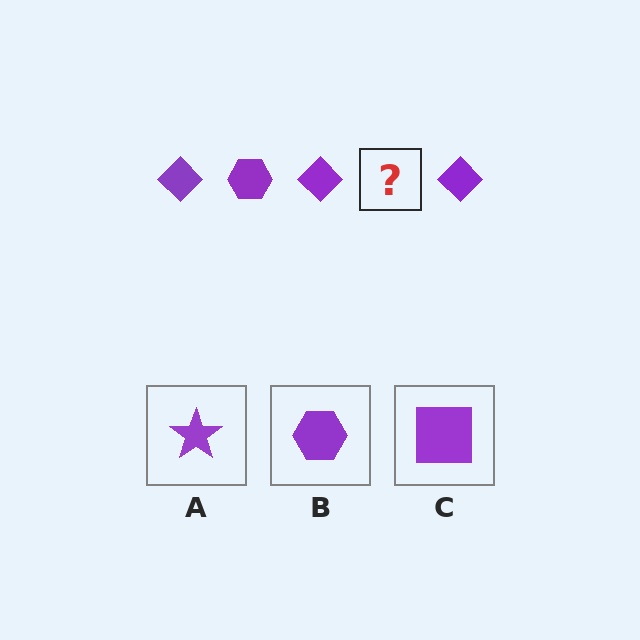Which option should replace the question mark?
Option B.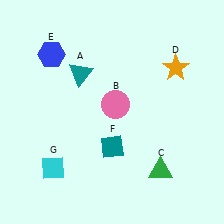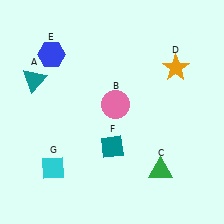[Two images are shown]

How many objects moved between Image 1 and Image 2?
1 object moved between the two images.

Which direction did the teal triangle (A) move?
The teal triangle (A) moved left.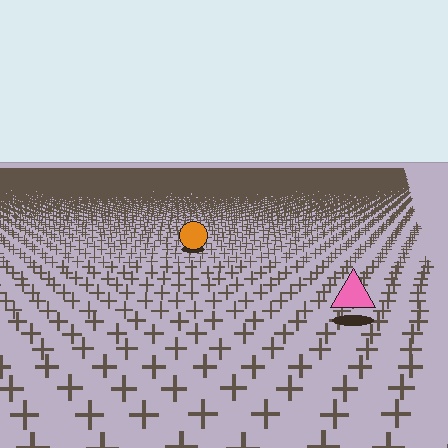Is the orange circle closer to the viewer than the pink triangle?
No. The pink triangle is closer — you can tell from the texture gradient: the ground texture is coarser near it.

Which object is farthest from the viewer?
The orange circle is farthest from the viewer. It appears smaller and the ground texture around it is denser.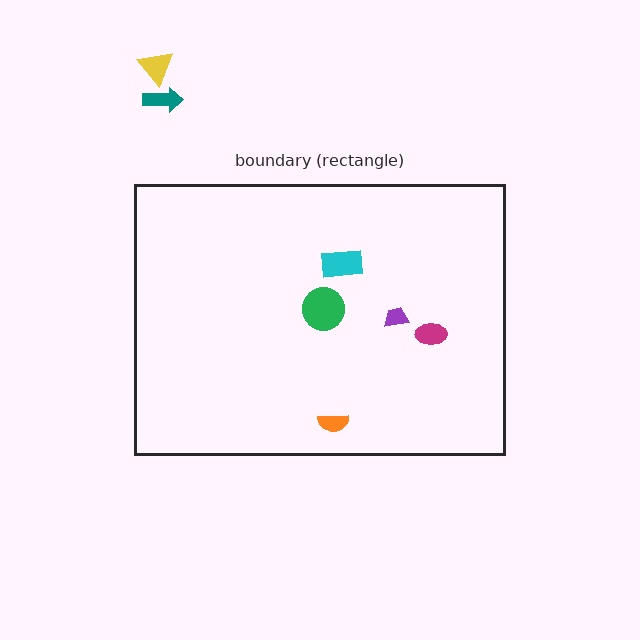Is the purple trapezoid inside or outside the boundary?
Inside.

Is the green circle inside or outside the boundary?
Inside.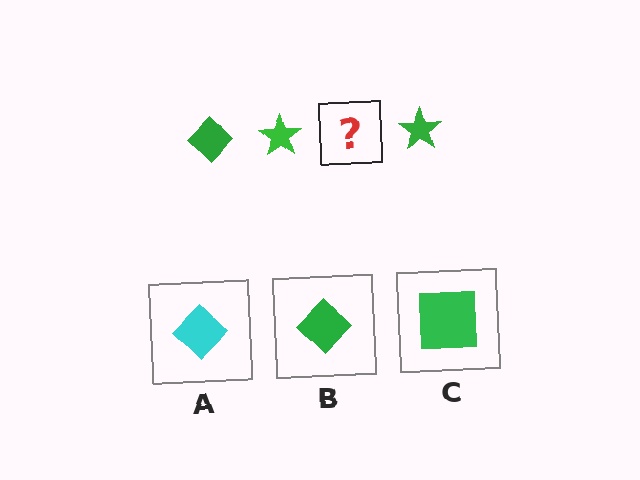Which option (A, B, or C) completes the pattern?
B.